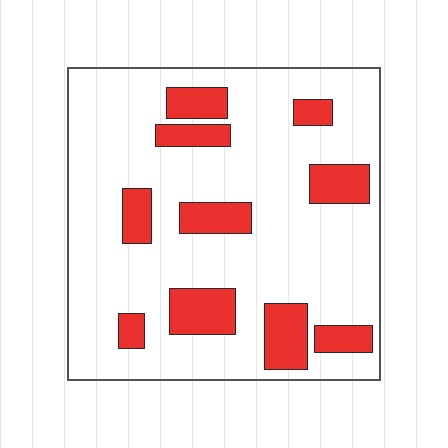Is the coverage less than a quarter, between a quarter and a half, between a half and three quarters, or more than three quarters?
Less than a quarter.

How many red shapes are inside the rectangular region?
10.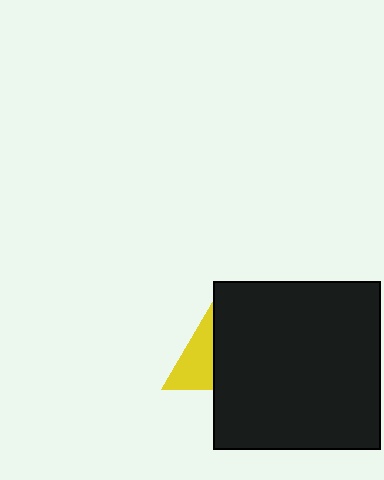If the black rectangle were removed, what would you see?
You would see the complete yellow triangle.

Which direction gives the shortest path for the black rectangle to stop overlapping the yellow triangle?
Moving right gives the shortest separation.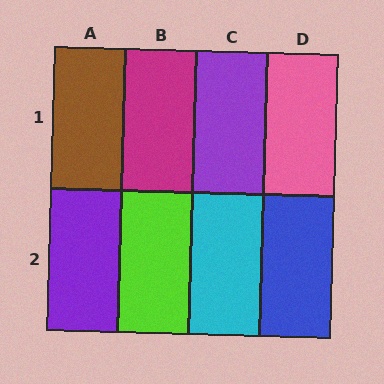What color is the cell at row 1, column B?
Magenta.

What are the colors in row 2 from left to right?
Purple, lime, cyan, blue.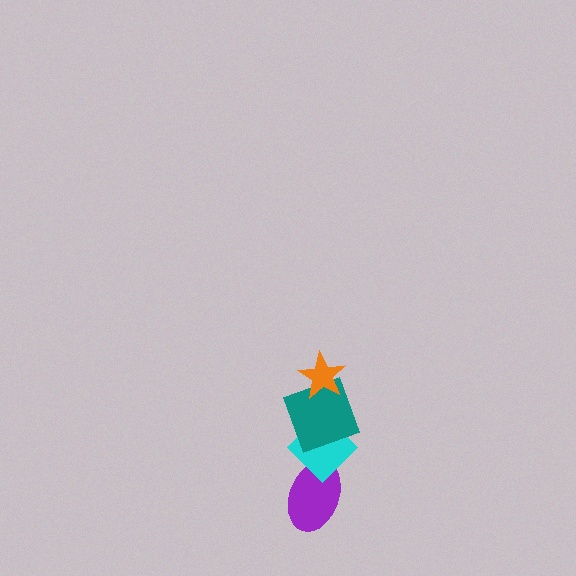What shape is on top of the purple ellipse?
The cyan diamond is on top of the purple ellipse.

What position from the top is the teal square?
The teal square is 2nd from the top.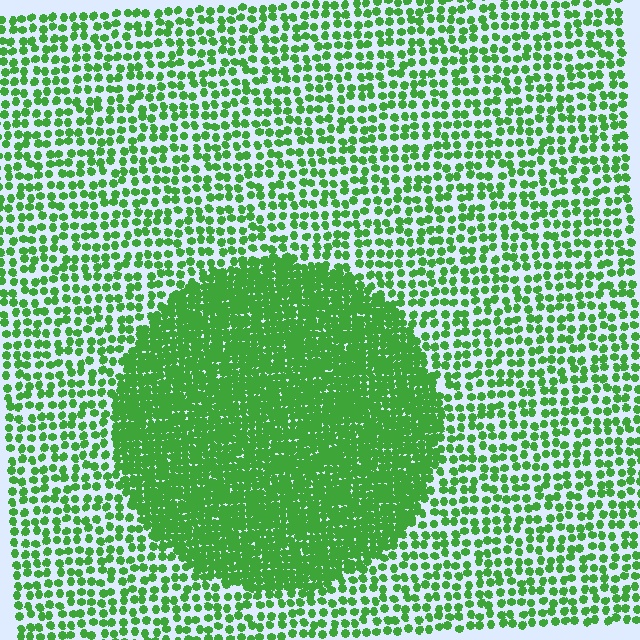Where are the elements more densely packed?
The elements are more densely packed inside the circle boundary.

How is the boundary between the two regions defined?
The boundary is defined by a change in element density (approximately 2.4x ratio). All elements are the same color, size, and shape.